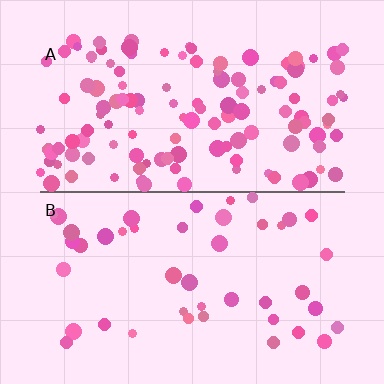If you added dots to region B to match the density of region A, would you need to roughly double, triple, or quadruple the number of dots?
Approximately triple.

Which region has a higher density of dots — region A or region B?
A (the top).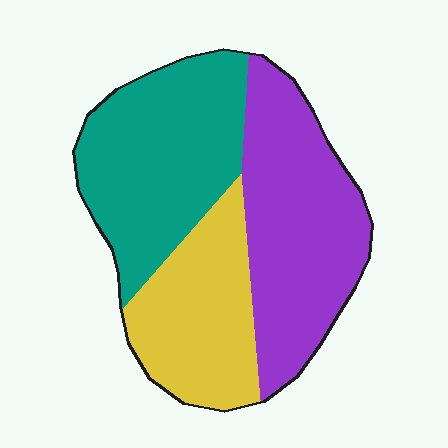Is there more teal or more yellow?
Teal.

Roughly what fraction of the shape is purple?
Purple covers roughly 35% of the shape.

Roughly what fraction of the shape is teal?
Teal covers 36% of the shape.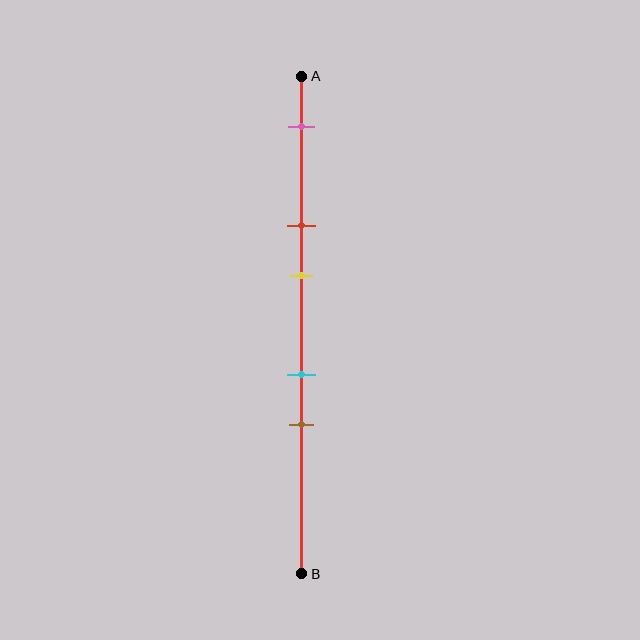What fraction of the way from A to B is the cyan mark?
The cyan mark is approximately 60% (0.6) of the way from A to B.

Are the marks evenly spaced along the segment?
No, the marks are not evenly spaced.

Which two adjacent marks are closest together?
The cyan and brown marks are the closest adjacent pair.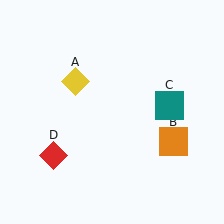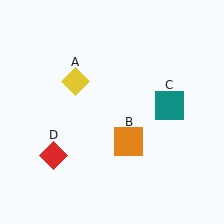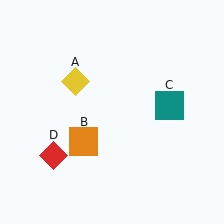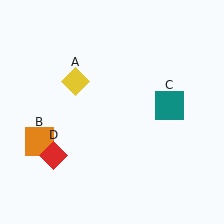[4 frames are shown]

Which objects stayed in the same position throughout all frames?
Yellow diamond (object A) and teal square (object C) and red diamond (object D) remained stationary.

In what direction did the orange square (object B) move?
The orange square (object B) moved left.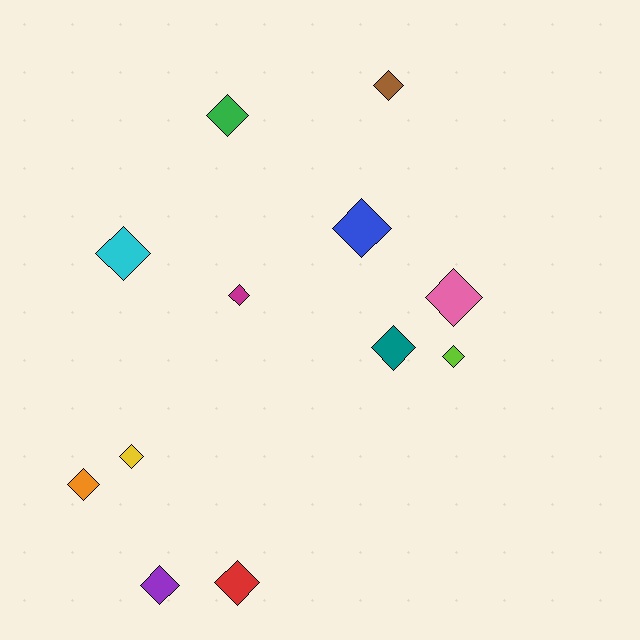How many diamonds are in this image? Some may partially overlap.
There are 12 diamonds.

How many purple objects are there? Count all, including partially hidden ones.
There is 1 purple object.